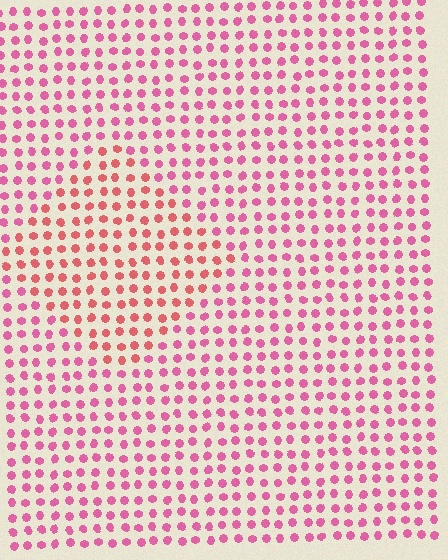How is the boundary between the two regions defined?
The boundary is defined purely by a slight shift in hue (about 27 degrees). Spacing, size, and orientation are identical on both sides.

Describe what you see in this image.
The image is filled with small pink elements in a uniform arrangement. A diamond-shaped region is visible where the elements are tinted to a slightly different hue, forming a subtle color boundary.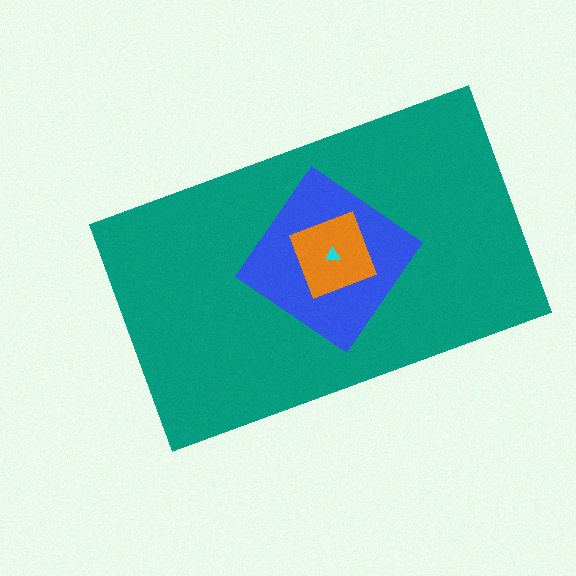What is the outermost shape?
The teal rectangle.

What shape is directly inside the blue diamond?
The orange square.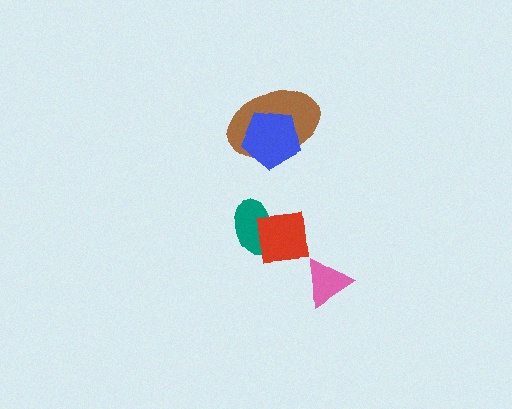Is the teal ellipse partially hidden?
Yes, it is partially covered by another shape.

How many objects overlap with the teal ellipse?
1 object overlaps with the teal ellipse.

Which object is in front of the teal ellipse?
The red square is in front of the teal ellipse.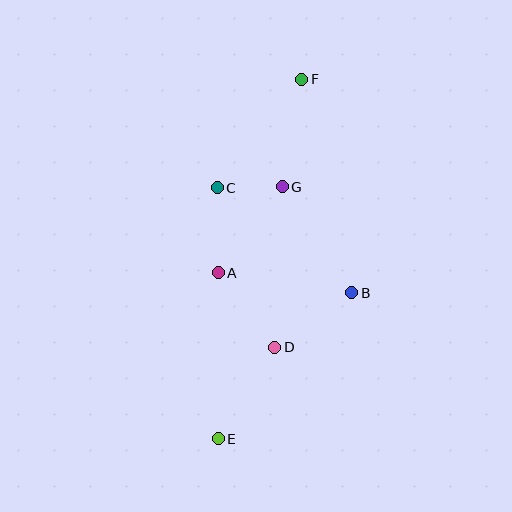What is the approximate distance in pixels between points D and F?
The distance between D and F is approximately 269 pixels.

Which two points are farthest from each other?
Points E and F are farthest from each other.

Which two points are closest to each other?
Points C and G are closest to each other.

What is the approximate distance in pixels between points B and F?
The distance between B and F is approximately 219 pixels.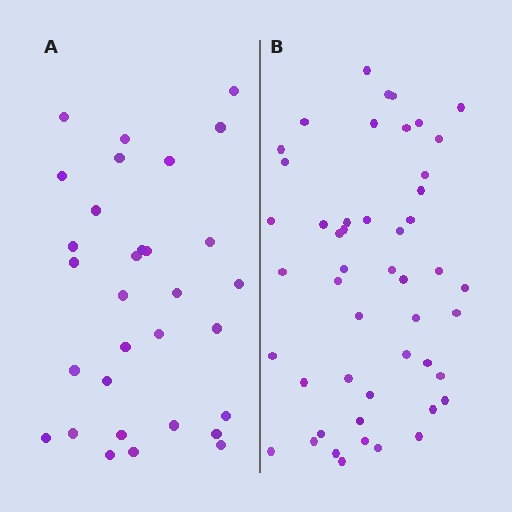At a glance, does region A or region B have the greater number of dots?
Region B (the right region) has more dots.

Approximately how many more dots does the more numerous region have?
Region B has approximately 20 more dots than region A.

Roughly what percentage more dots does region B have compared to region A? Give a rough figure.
About 60% more.